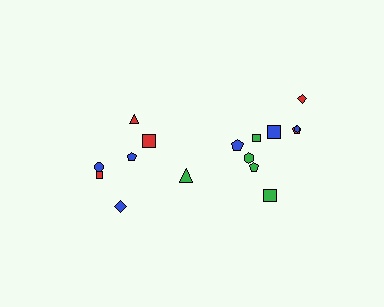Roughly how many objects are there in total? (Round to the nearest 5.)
Roughly 15 objects in total.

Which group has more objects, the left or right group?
The right group.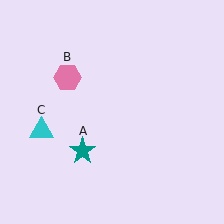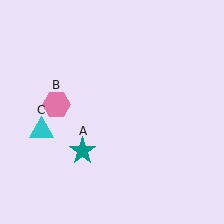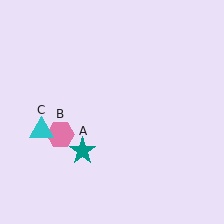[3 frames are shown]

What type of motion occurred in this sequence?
The pink hexagon (object B) rotated counterclockwise around the center of the scene.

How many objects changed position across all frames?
1 object changed position: pink hexagon (object B).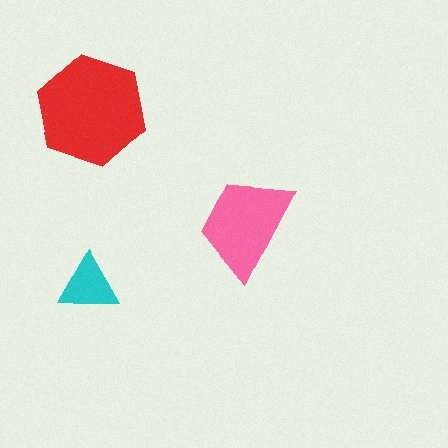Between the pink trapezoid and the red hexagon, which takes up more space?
The red hexagon.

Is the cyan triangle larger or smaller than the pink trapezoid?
Smaller.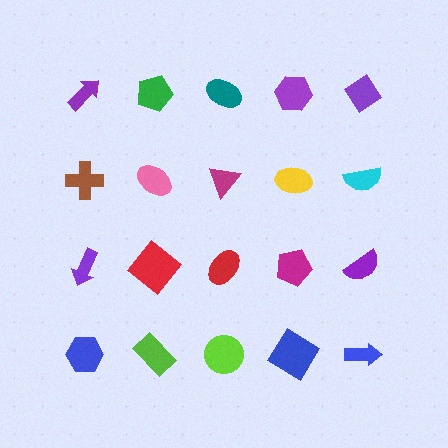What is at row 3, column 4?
A magenta pentagon.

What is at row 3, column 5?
A purple semicircle.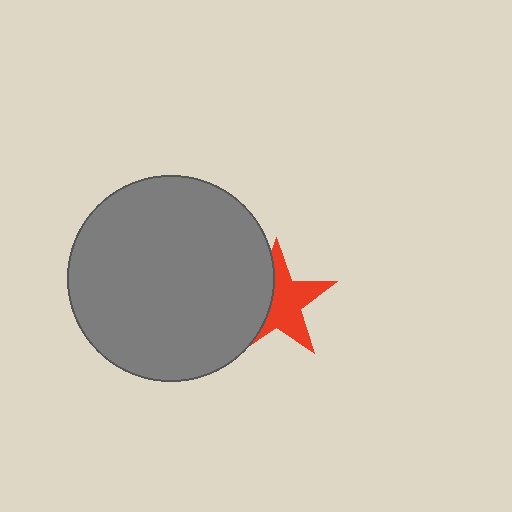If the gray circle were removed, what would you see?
You would see the complete red star.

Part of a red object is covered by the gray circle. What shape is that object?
It is a star.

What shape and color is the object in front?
The object in front is a gray circle.